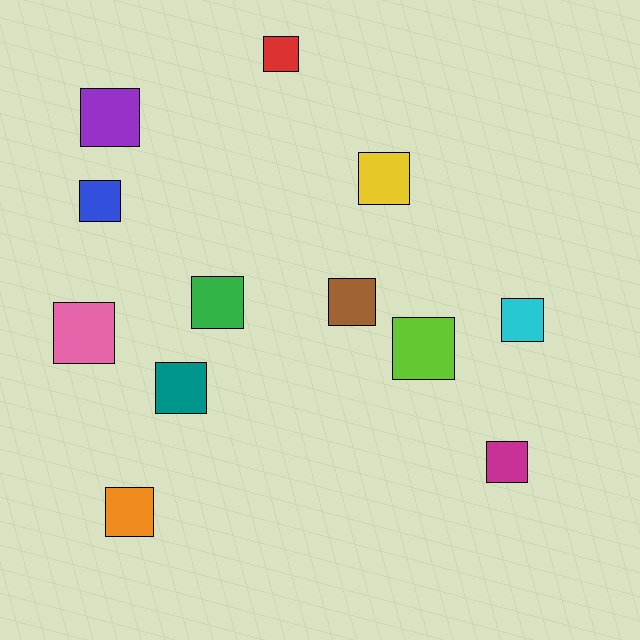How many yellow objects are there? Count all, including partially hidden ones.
There is 1 yellow object.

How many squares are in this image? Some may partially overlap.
There are 12 squares.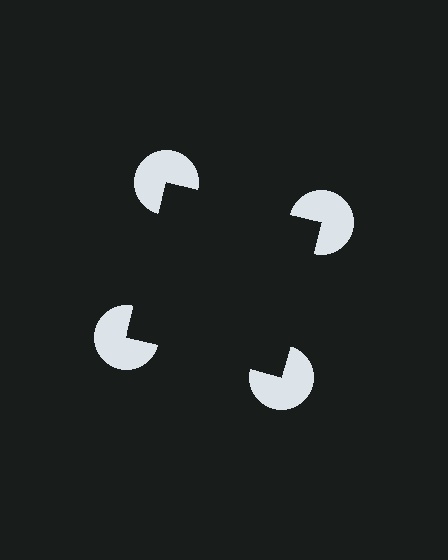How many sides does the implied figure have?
4 sides.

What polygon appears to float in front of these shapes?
An illusory square — its edges are inferred from the aligned wedge cuts in the pac-man discs, not physically drawn.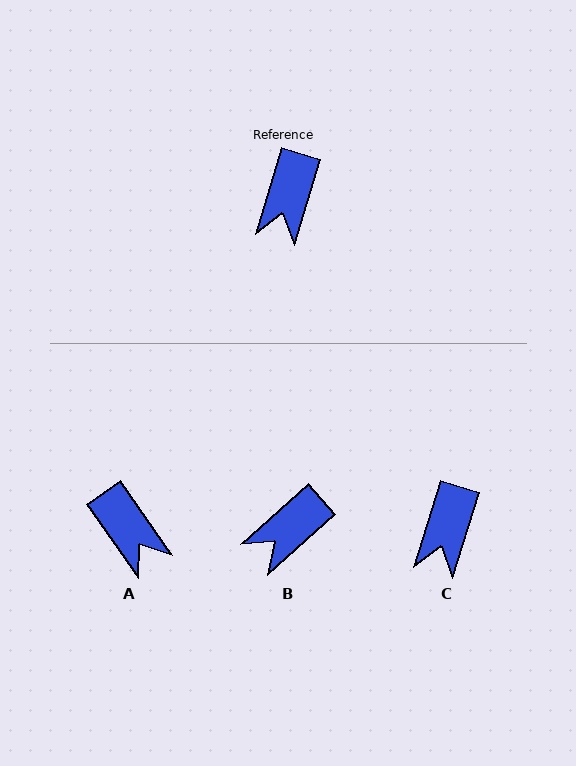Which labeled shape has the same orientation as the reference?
C.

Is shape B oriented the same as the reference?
No, it is off by about 31 degrees.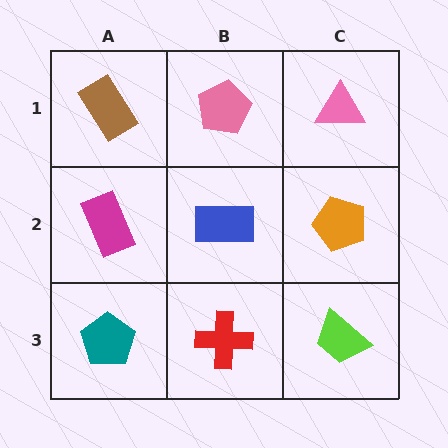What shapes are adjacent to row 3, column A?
A magenta rectangle (row 2, column A), a red cross (row 3, column B).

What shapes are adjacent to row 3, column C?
An orange pentagon (row 2, column C), a red cross (row 3, column B).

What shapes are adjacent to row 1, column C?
An orange pentagon (row 2, column C), a pink pentagon (row 1, column B).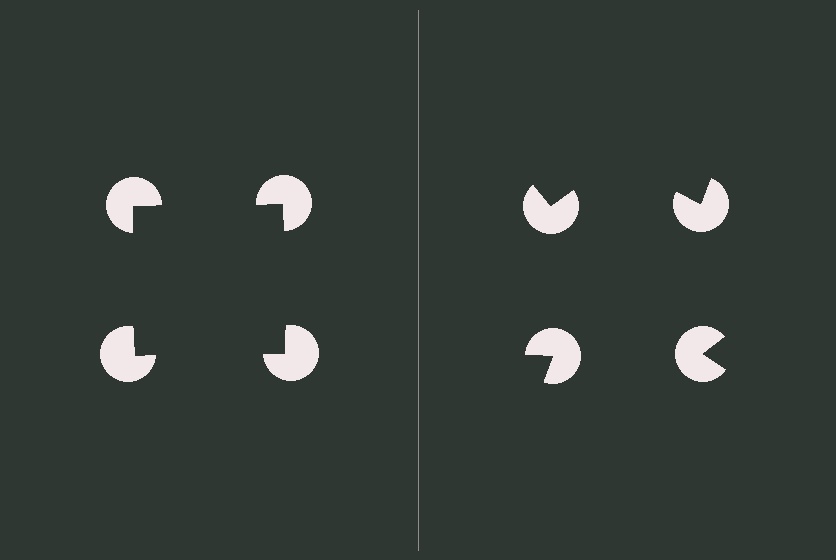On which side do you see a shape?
An illusory square appears on the left side. On the right side the wedge cuts are rotated, so no coherent shape forms.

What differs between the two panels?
The pac-man discs are positioned identically on both sides; only the wedge orientations differ. On the left they align to a square; on the right they are misaligned.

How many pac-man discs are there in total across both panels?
8 — 4 on each side.